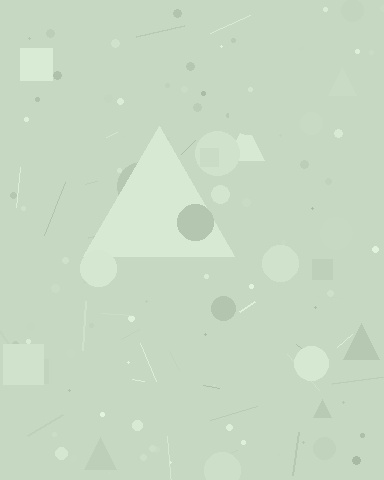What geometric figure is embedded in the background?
A triangle is embedded in the background.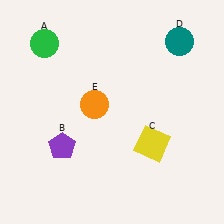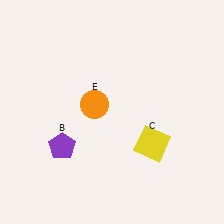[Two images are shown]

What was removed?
The green circle (A), the teal circle (D) were removed in Image 2.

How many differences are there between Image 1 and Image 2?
There are 2 differences between the two images.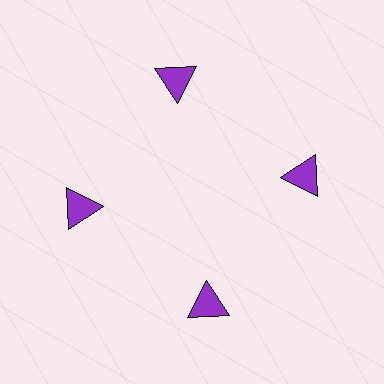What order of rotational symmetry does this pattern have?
This pattern has 4-fold rotational symmetry.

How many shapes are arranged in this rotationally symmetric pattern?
There are 4 shapes, arranged in 4 groups of 1.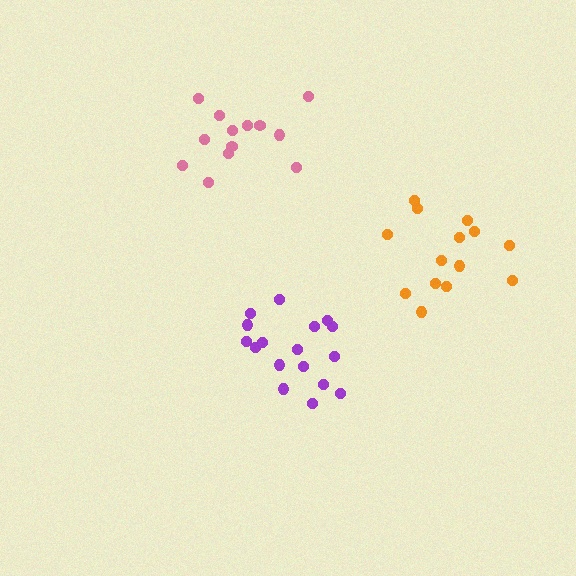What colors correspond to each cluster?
The clusters are colored: orange, purple, pink.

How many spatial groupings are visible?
There are 3 spatial groupings.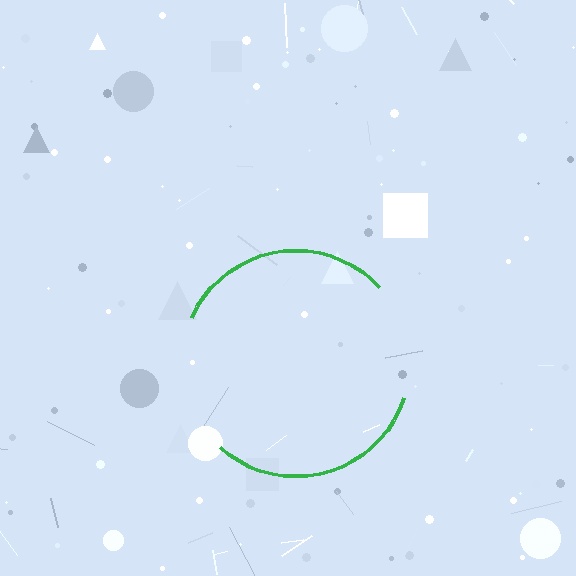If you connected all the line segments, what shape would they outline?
They would outline a circle.